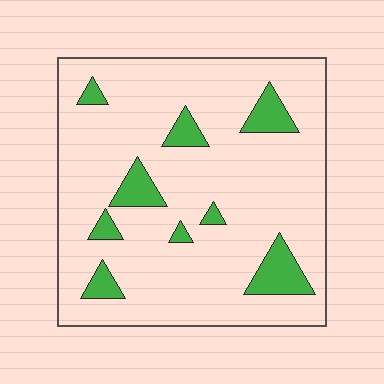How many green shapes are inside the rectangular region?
9.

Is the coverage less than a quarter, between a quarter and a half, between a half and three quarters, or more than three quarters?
Less than a quarter.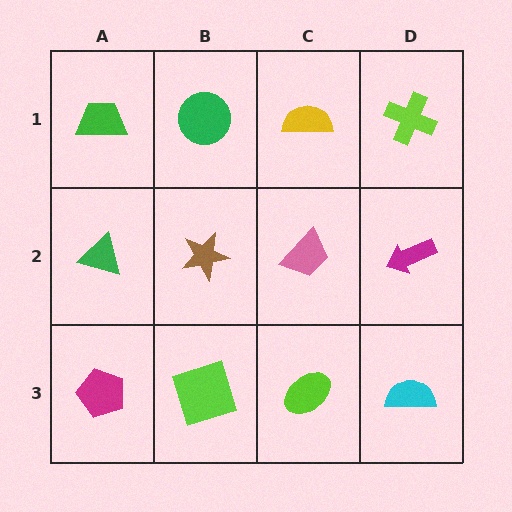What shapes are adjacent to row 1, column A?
A green triangle (row 2, column A), a green circle (row 1, column B).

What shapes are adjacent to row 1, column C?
A pink trapezoid (row 2, column C), a green circle (row 1, column B), a lime cross (row 1, column D).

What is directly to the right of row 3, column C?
A cyan semicircle.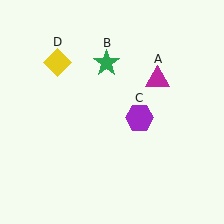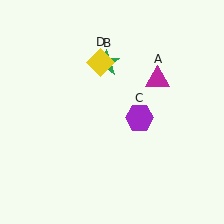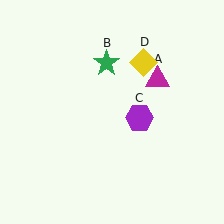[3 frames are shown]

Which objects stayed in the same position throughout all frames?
Magenta triangle (object A) and green star (object B) and purple hexagon (object C) remained stationary.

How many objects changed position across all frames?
1 object changed position: yellow diamond (object D).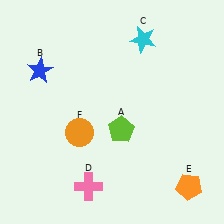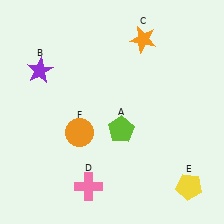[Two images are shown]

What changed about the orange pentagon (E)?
In Image 1, E is orange. In Image 2, it changed to yellow.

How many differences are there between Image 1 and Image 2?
There are 3 differences between the two images.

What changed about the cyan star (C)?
In Image 1, C is cyan. In Image 2, it changed to orange.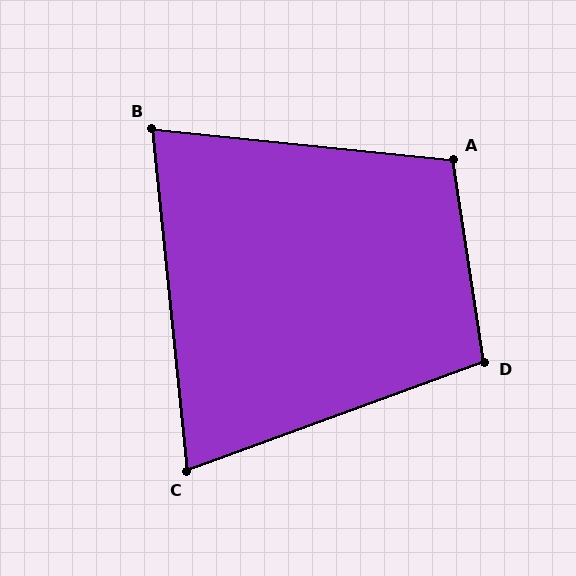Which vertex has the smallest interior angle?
C, at approximately 76 degrees.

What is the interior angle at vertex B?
Approximately 78 degrees (acute).